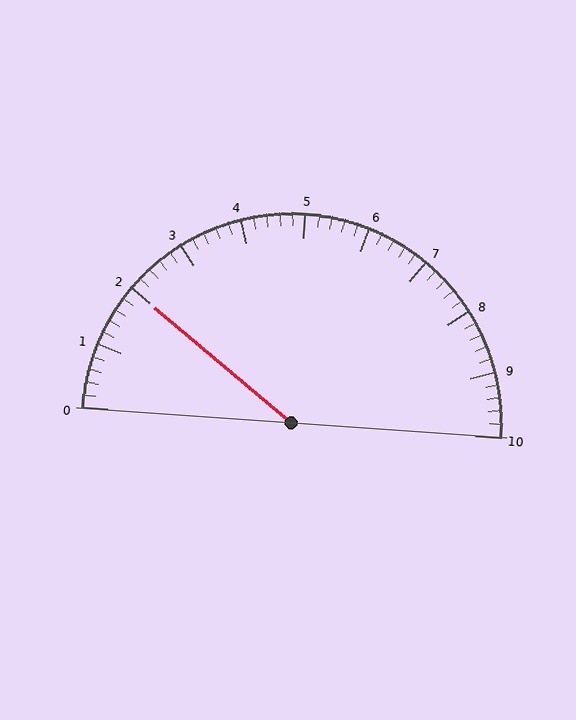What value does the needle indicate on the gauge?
The needle indicates approximately 2.0.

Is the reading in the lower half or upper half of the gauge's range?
The reading is in the lower half of the range (0 to 10).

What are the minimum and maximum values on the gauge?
The gauge ranges from 0 to 10.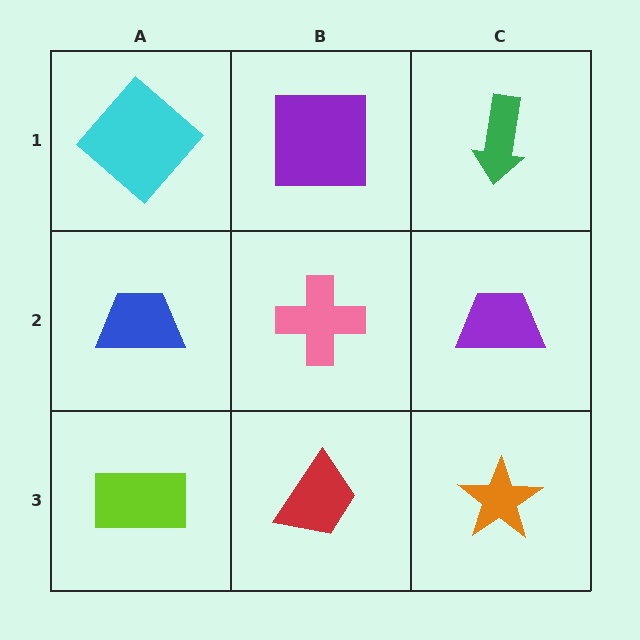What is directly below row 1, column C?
A purple trapezoid.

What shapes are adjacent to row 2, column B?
A purple square (row 1, column B), a red trapezoid (row 3, column B), a blue trapezoid (row 2, column A), a purple trapezoid (row 2, column C).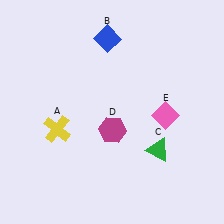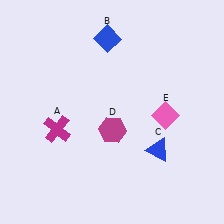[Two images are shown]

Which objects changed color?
A changed from yellow to magenta. C changed from green to blue.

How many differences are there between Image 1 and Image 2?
There are 2 differences between the two images.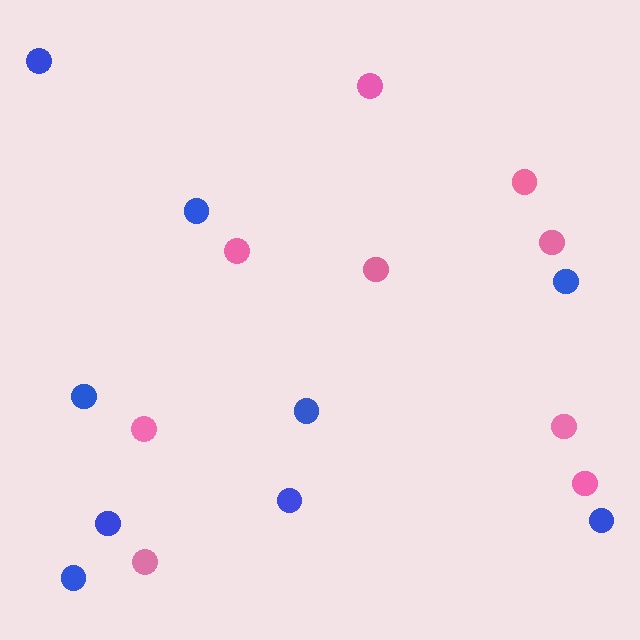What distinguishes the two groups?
There are 2 groups: one group of pink circles (9) and one group of blue circles (9).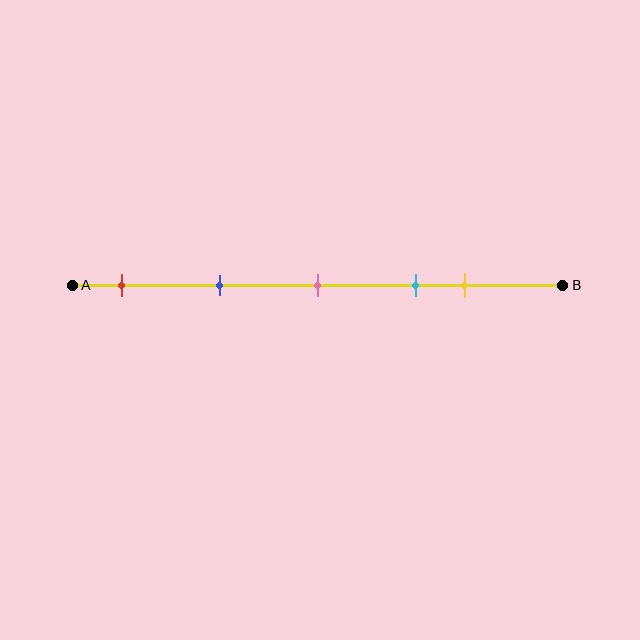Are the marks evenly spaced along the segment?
No, the marks are not evenly spaced.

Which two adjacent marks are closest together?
The cyan and yellow marks are the closest adjacent pair.